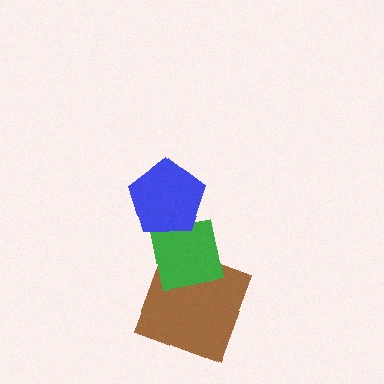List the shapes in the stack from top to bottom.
From top to bottom: the blue pentagon, the green square, the brown square.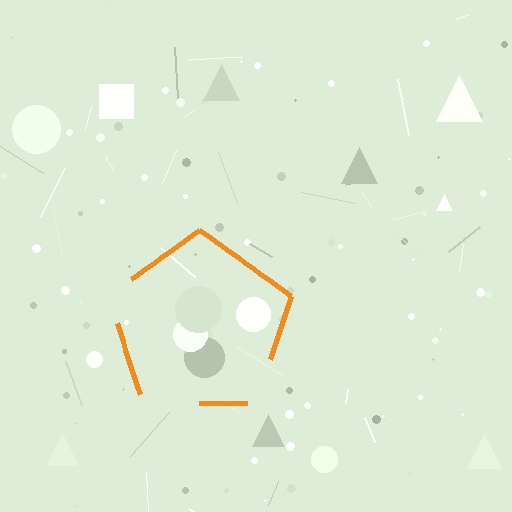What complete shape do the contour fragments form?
The contour fragments form a pentagon.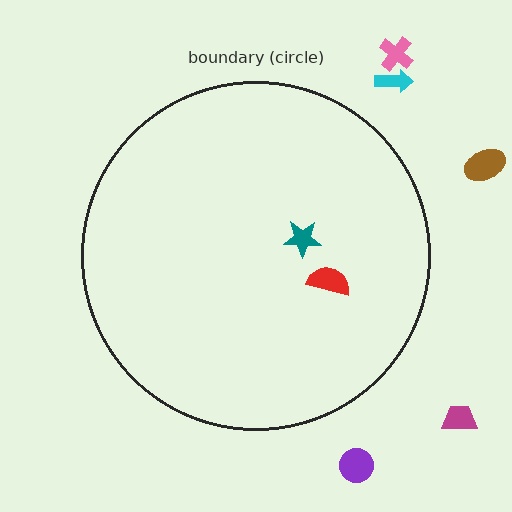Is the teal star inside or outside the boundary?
Inside.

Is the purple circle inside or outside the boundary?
Outside.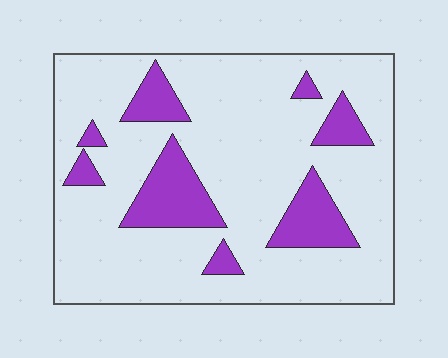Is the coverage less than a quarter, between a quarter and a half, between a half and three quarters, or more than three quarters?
Less than a quarter.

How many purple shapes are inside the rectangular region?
8.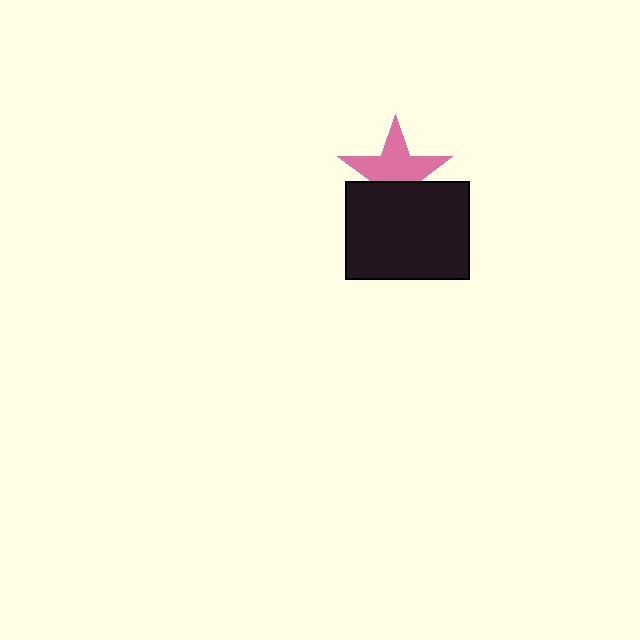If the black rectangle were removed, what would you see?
You would see the complete pink star.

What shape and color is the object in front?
The object in front is a black rectangle.